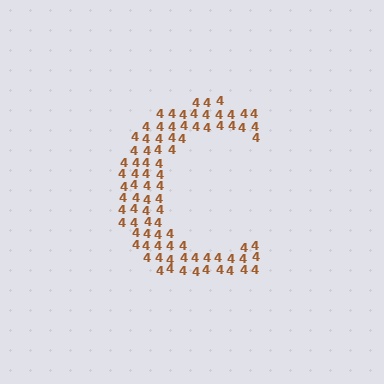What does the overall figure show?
The overall figure shows the letter C.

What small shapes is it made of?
It is made of small digit 4's.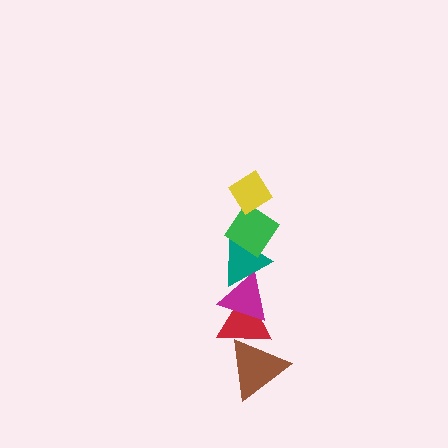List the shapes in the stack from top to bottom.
From top to bottom: the yellow diamond, the green diamond, the teal triangle, the magenta triangle, the red triangle, the brown triangle.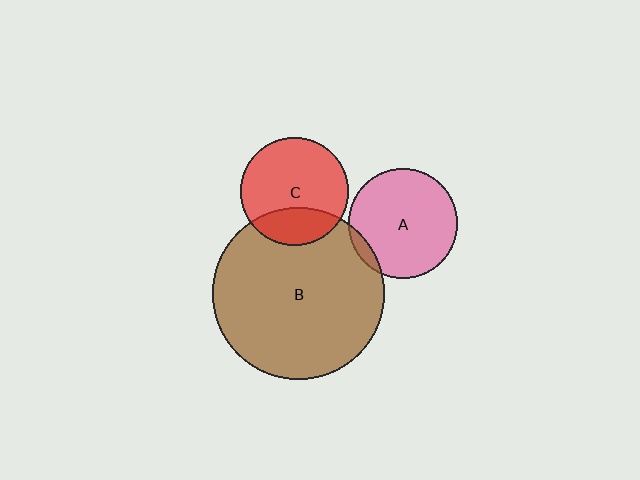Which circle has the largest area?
Circle B (brown).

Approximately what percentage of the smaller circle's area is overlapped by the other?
Approximately 25%.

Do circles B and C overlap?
Yes.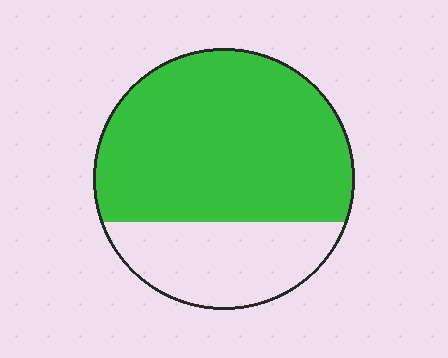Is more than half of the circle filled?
Yes.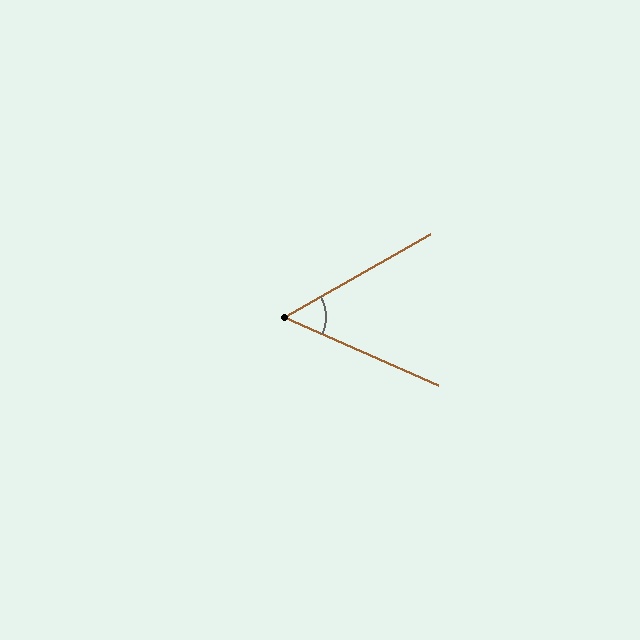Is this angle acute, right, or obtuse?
It is acute.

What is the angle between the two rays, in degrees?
Approximately 53 degrees.